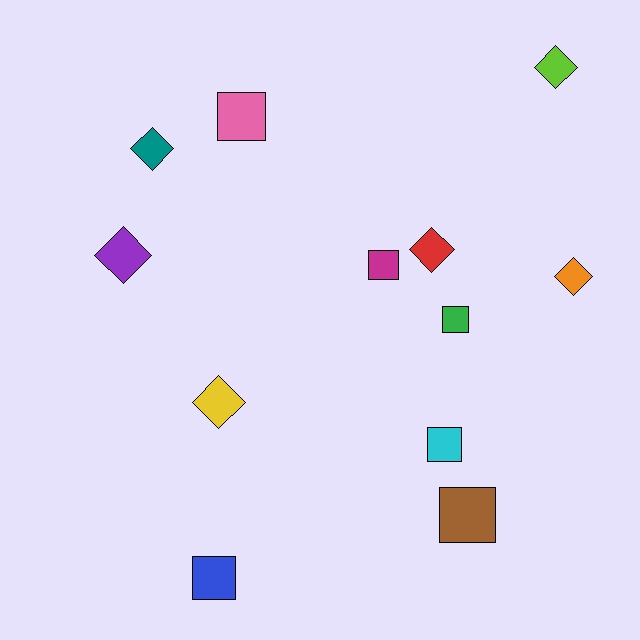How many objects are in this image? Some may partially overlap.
There are 12 objects.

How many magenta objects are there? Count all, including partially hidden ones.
There is 1 magenta object.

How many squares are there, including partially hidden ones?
There are 6 squares.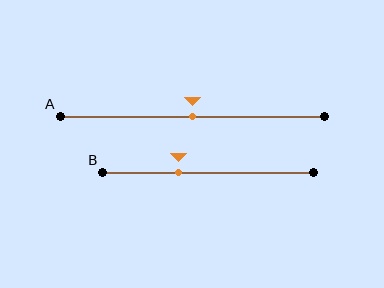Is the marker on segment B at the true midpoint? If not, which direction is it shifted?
No, the marker on segment B is shifted to the left by about 14% of the segment length.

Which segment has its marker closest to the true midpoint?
Segment A has its marker closest to the true midpoint.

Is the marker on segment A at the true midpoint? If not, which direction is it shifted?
Yes, the marker on segment A is at the true midpoint.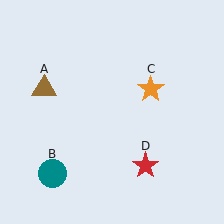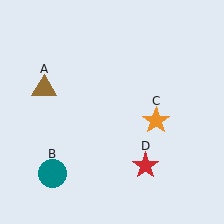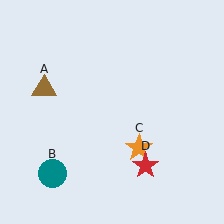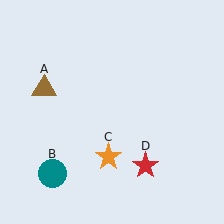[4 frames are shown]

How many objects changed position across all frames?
1 object changed position: orange star (object C).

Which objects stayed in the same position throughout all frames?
Brown triangle (object A) and teal circle (object B) and red star (object D) remained stationary.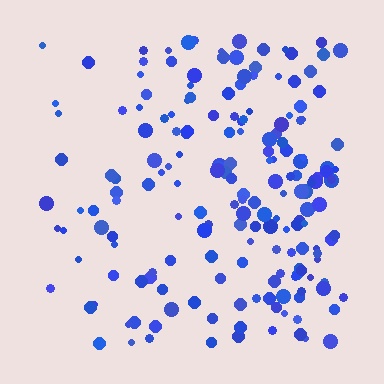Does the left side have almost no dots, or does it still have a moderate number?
Still a moderate number, just noticeably fewer than the right.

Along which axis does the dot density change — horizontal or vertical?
Horizontal.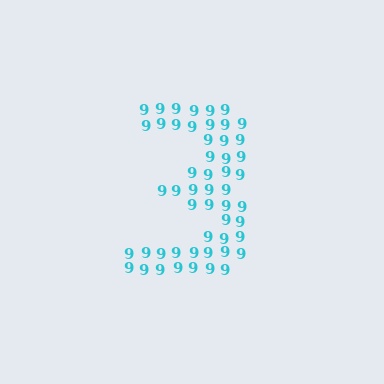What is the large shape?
The large shape is the digit 3.